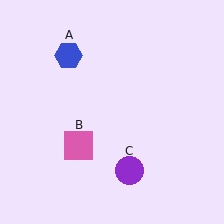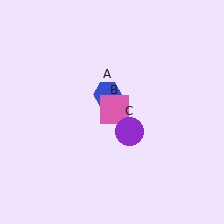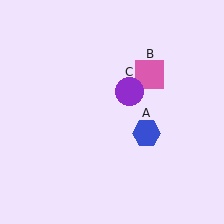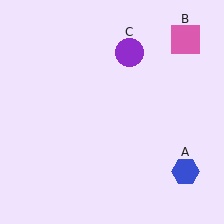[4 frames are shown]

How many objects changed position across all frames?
3 objects changed position: blue hexagon (object A), pink square (object B), purple circle (object C).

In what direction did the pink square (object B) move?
The pink square (object B) moved up and to the right.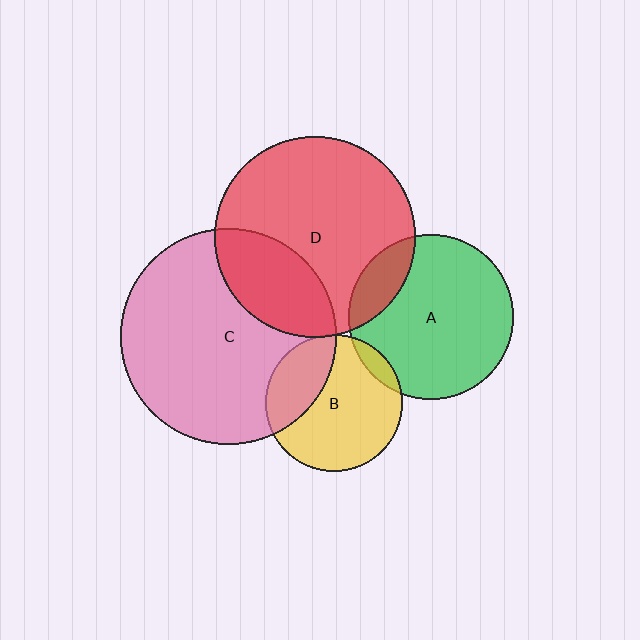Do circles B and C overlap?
Yes.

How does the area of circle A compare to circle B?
Approximately 1.4 times.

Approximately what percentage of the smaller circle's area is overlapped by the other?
Approximately 30%.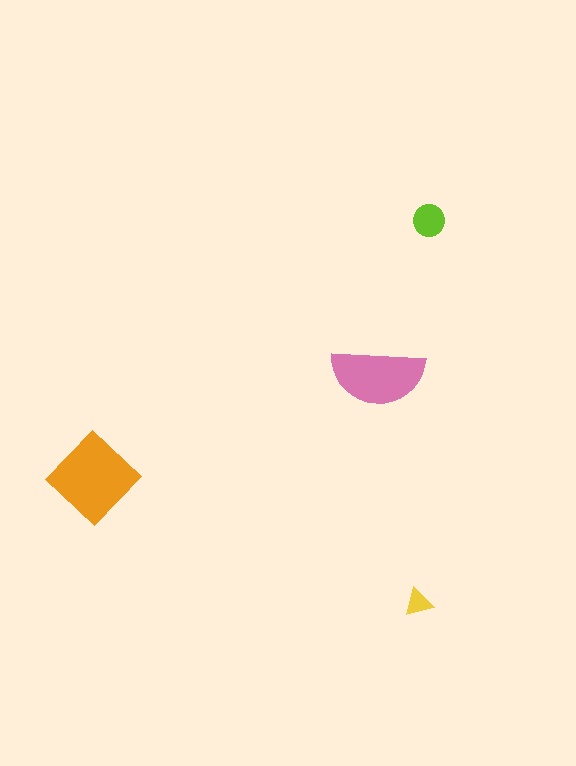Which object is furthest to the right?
The lime circle is rightmost.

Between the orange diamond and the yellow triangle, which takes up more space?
The orange diamond.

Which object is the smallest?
The yellow triangle.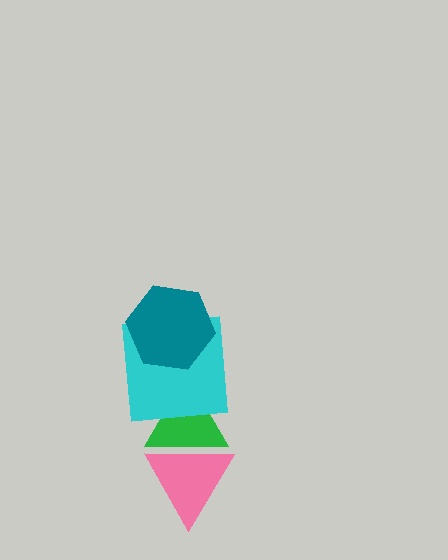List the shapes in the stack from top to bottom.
From top to bottom: the teal hexagon, the cyan square, the green triangle, the pink triangle.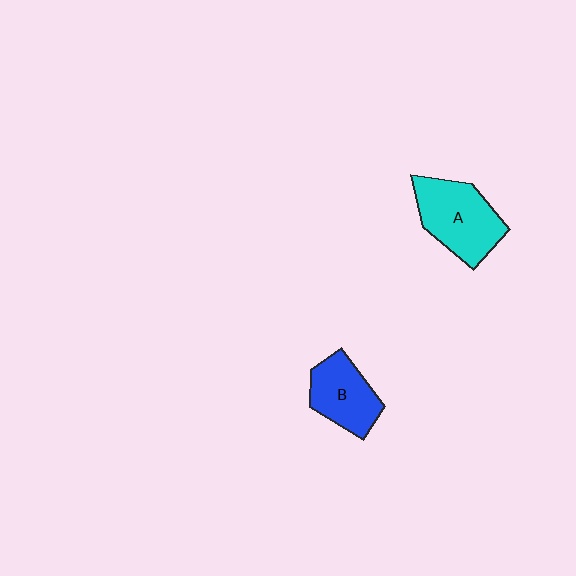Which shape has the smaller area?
Shape B (blue).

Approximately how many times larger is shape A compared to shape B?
Approximately 1.3 times.